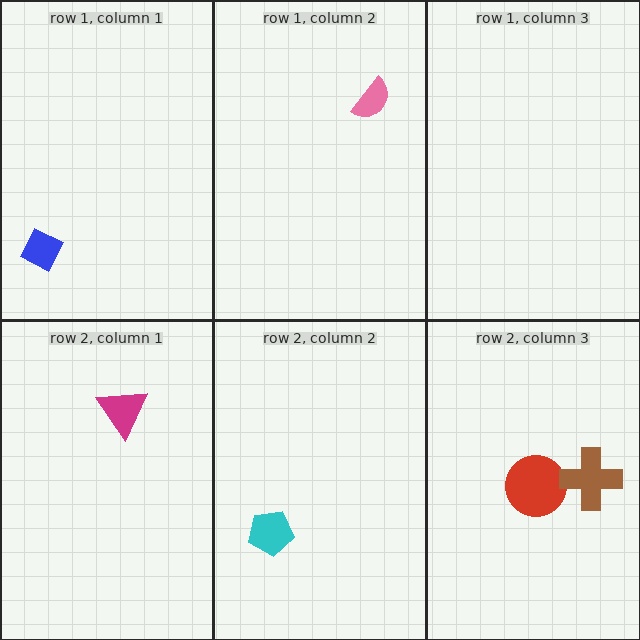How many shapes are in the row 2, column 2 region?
1.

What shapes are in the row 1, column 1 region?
The blue diamond.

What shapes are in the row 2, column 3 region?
The red circle, the brown cross.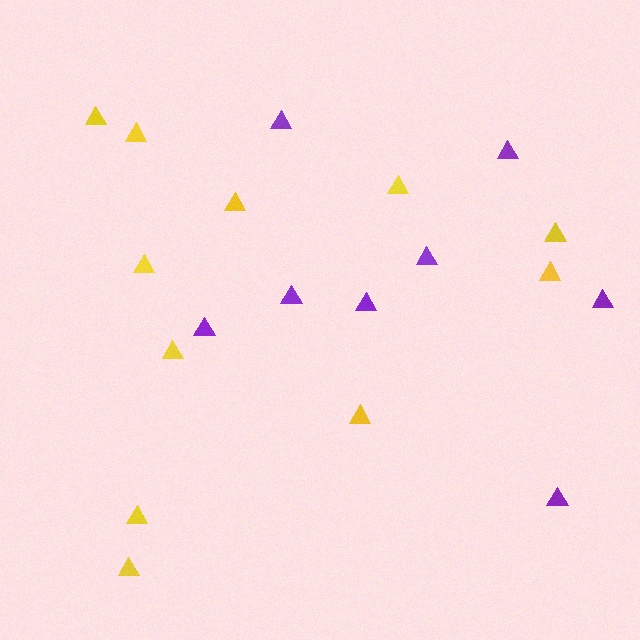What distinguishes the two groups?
There are 2 groups: one group of purple triangles (8) and one group of yellow triangles (11).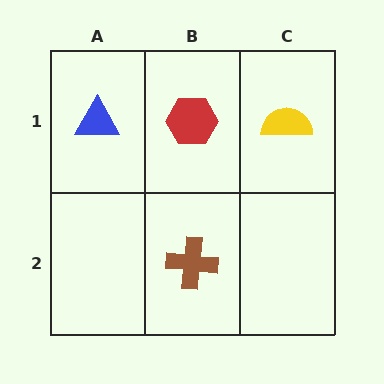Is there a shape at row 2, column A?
No, that cell is empty.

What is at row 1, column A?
A blue triangle.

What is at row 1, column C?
A yellow semicircle.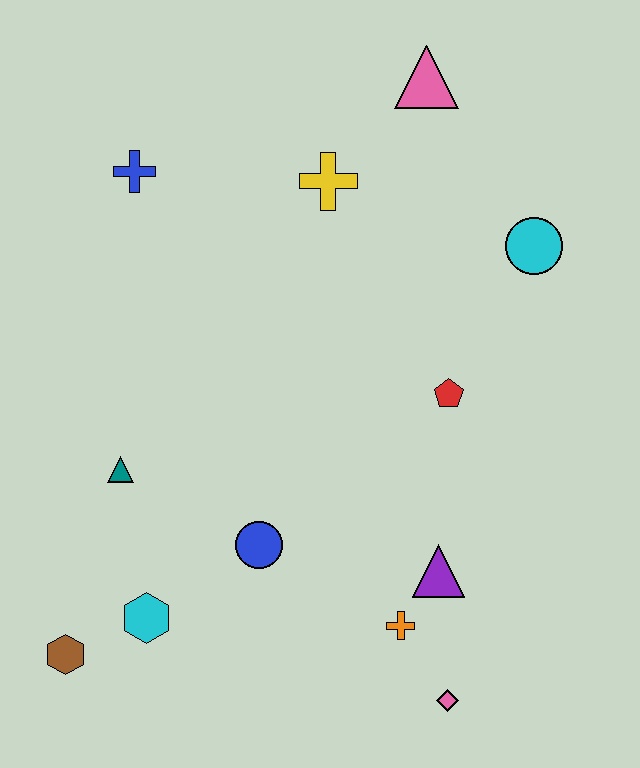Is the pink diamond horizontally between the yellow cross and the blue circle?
No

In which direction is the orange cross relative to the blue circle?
The orange cross is to the right of the blue circle.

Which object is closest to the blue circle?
The cyan hexagon is closest to the blue circle.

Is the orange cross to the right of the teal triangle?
Yes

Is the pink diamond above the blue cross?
No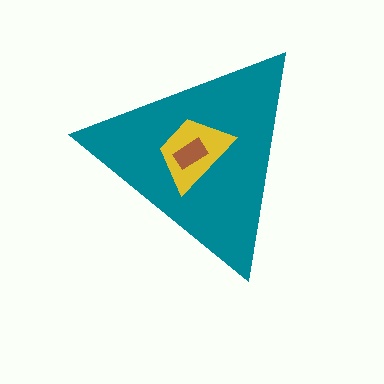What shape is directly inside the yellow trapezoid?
The brown rectangle.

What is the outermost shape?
The teal triangle.